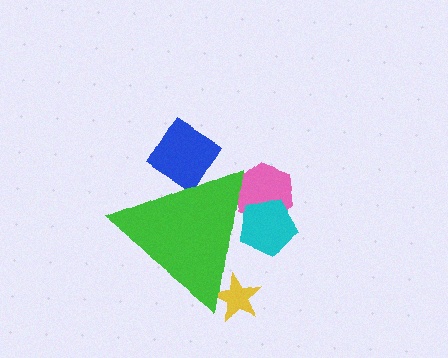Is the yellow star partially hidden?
Yes, the yellow star is partially hidden behind the green triangle.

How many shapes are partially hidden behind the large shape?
4 shapes are partially hidden.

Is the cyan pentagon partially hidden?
Yes, the cyan pentagon is partially hidden behind the green triangle.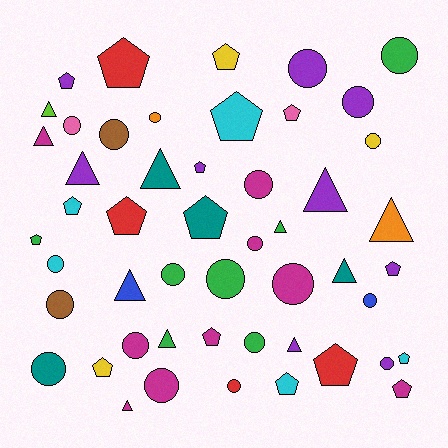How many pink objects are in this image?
There are 2 pink objects.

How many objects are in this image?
There are 50 objects.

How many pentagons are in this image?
There are 17 pentagons.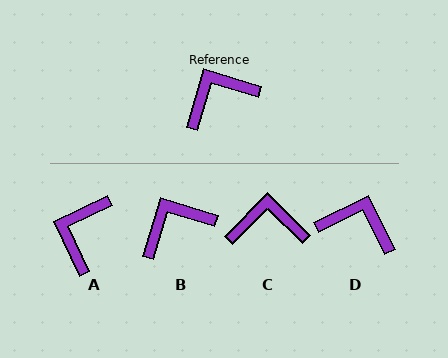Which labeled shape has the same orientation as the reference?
B.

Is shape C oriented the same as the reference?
No, it is off by about 28 degrees.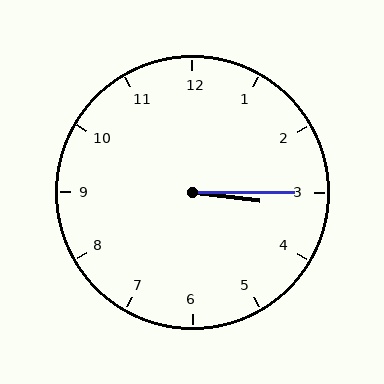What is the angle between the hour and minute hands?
Approximately 8 degrees.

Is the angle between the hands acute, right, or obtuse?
It is acute.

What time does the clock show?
3:15.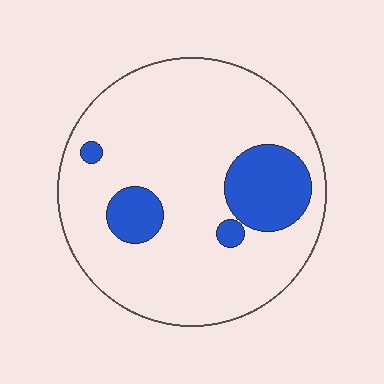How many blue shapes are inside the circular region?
4.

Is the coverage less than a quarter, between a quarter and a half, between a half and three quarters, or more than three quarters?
Less than a quarter.